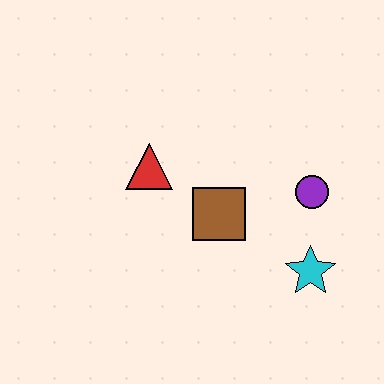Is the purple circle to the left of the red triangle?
No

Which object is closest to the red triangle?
The brown square is closest to the red triangle.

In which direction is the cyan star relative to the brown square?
The cyan star is to the right of the brown square.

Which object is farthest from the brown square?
The cyan star is farthest from the brown square.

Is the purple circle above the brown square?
Yes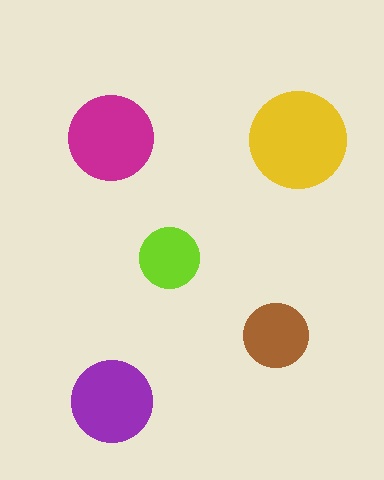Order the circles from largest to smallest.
the yellow one, the magenta one, the purple one, the brown one, the lime one.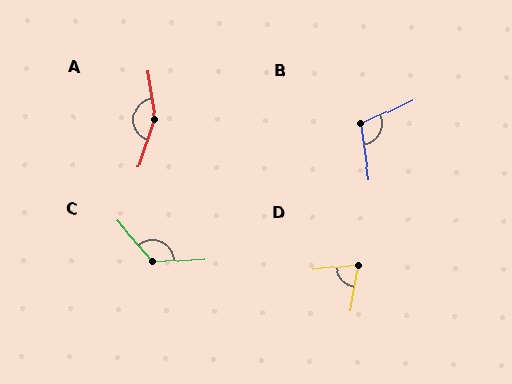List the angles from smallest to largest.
D (73°), B (107°), C (127°), A (153°).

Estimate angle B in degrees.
Approximately 107 degrees.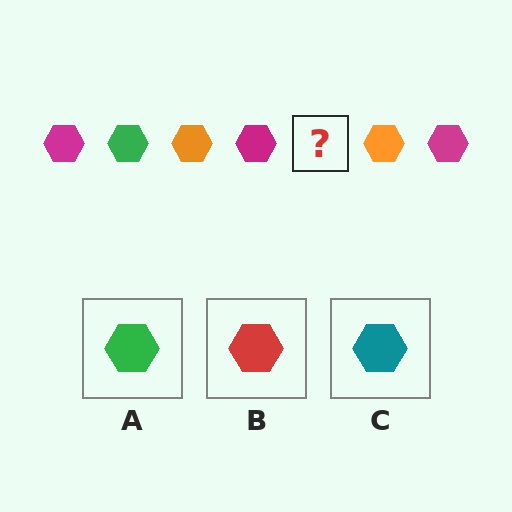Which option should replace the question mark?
Option A.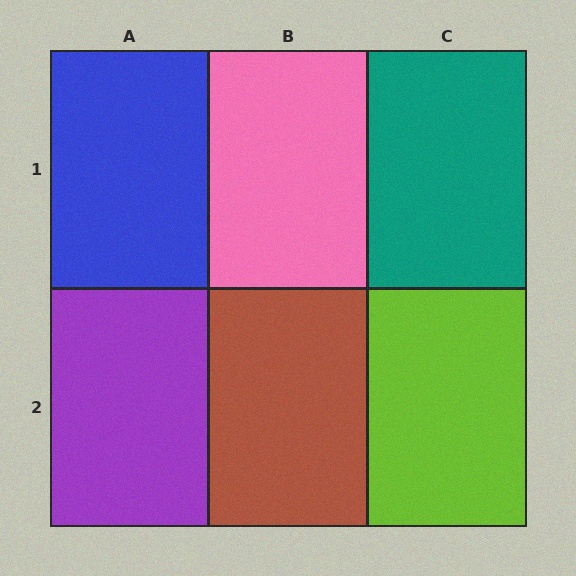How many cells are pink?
1 cell is pink.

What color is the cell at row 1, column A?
Blue.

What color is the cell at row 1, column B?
Pink.